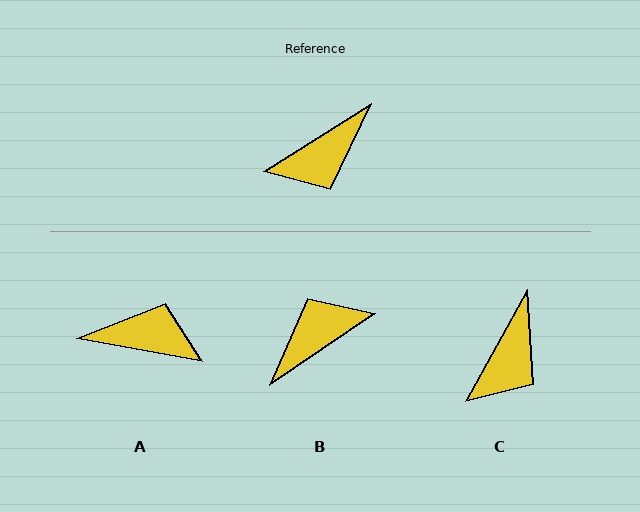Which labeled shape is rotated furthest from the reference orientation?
B, about 178 degrees away.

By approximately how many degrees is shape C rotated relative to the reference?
Approximately 29 degrees counter-clockwise.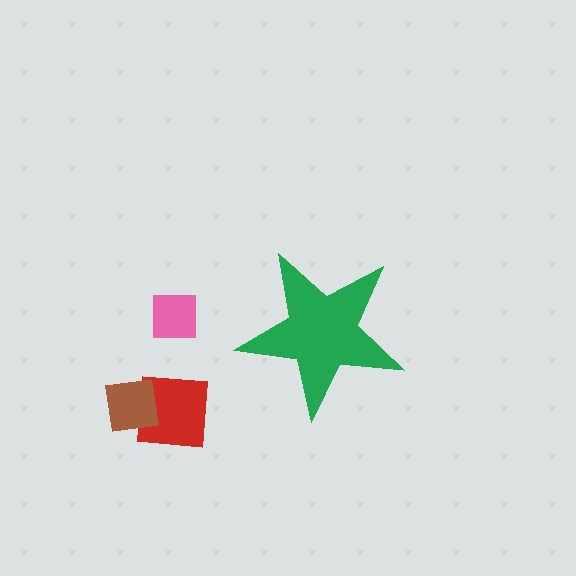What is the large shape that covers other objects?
A green star.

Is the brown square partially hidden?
No, the brown square is fully visible.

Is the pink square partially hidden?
No, the pink square is fully visible.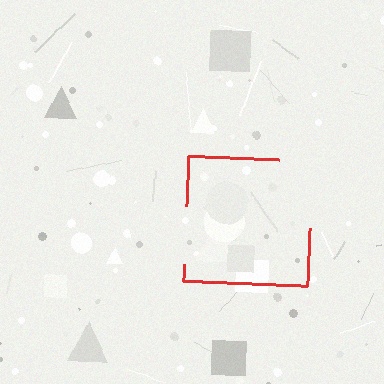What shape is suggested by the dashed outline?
The dashed outline suggests a square.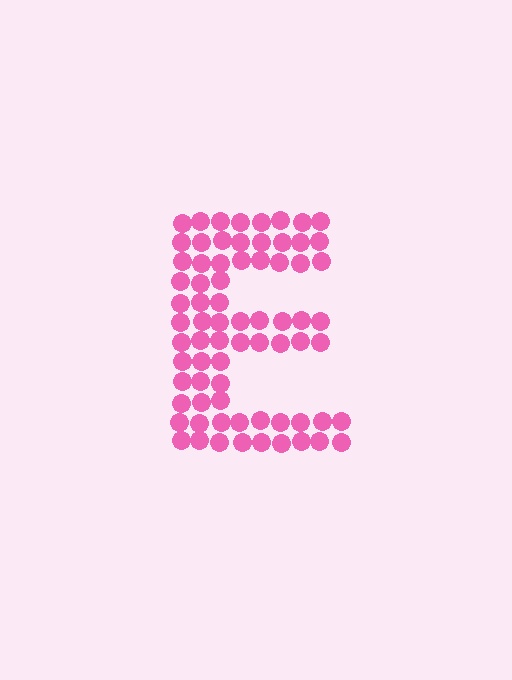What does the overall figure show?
The overall figure shows the letter E.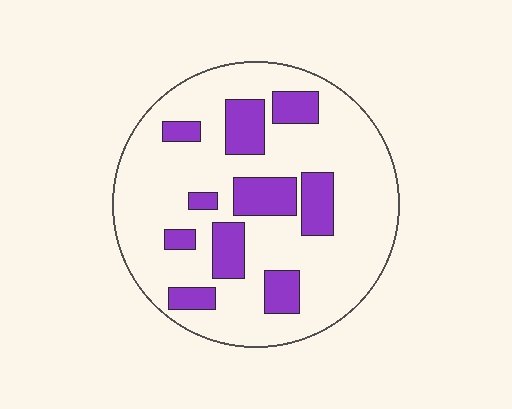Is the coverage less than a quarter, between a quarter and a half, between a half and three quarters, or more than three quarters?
Less than a quarter.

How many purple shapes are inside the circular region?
10.